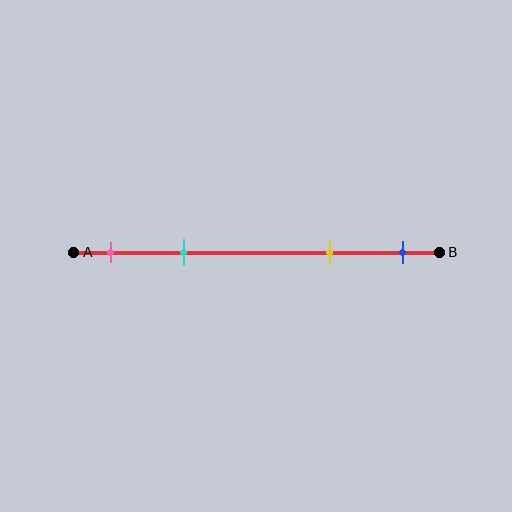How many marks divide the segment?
There are 4 marks dividing the segment.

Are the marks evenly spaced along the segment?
No, the marks are not evenly spaced.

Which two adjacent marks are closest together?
The pink and cyan marks are the closest adjacent pair.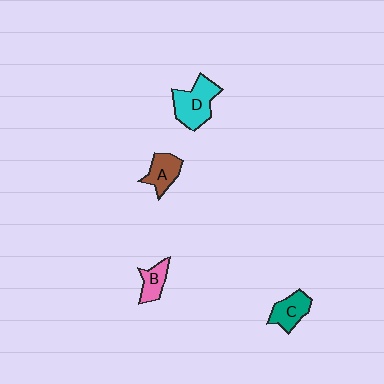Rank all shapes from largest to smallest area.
From largest to smallest: D (cyan), C (teal), A (brown), B (pink).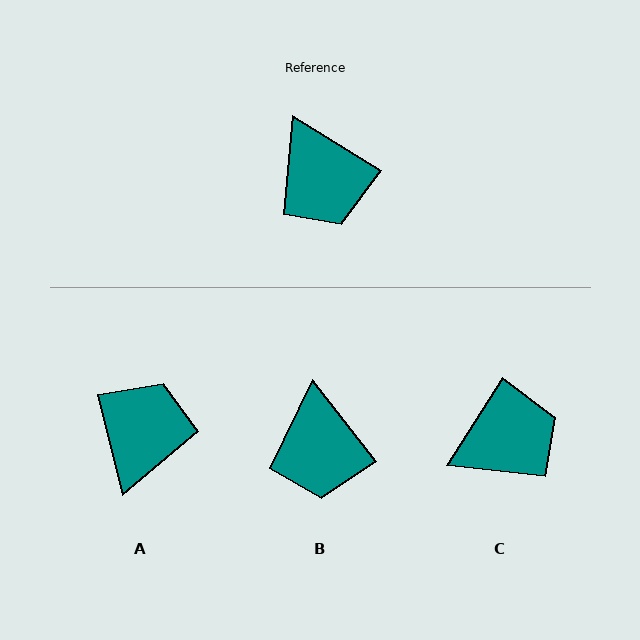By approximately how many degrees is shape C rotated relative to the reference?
Approximately 89 degrees counter-clockwise.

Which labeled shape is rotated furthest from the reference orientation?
A, about 136 degrees away.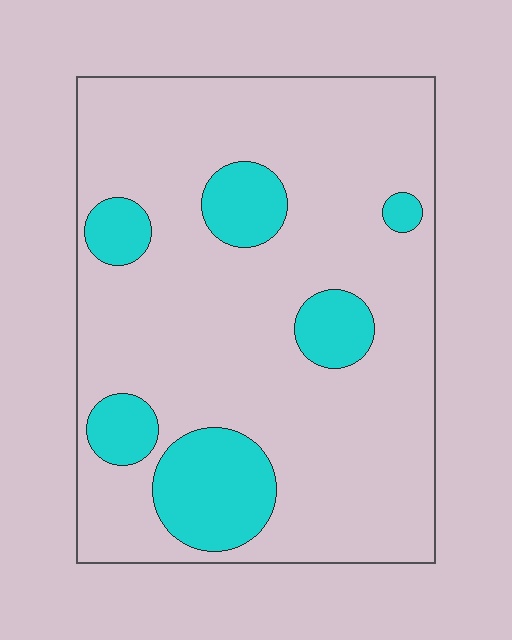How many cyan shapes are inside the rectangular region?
6.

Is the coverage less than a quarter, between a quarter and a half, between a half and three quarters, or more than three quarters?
Less than a quarter.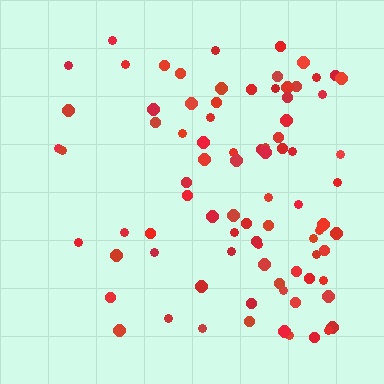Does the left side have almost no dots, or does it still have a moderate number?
Still a moderate number, just noticeably fewer than the right.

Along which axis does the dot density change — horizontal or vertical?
Horizontal.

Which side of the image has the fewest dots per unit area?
The left.